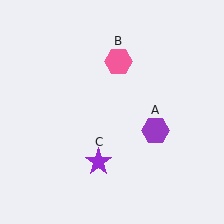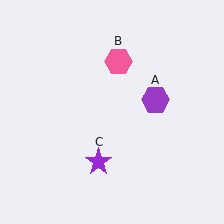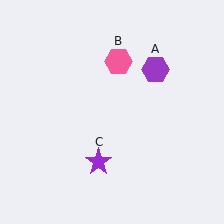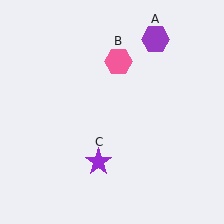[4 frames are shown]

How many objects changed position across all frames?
1 object changed position: purple hexagon (object A).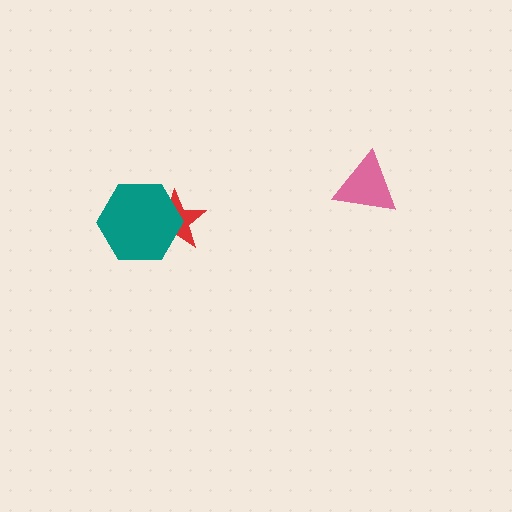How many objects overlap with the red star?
1 object overlaps with the red star.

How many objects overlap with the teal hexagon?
1 object overlaps with the teal hexagon.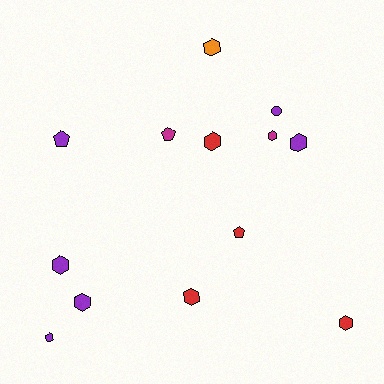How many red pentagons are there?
There is 1 red pentagon.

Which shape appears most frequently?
Hexagon, with 9 objects.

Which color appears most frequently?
Purple, with 6 objects.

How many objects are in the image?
There are 13 objects.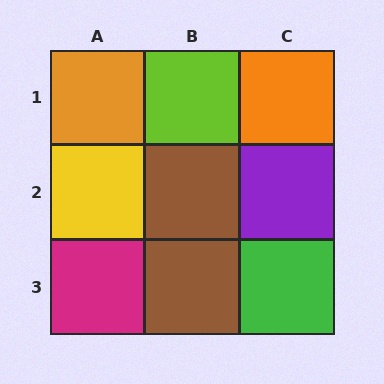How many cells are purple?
1 cell is purple.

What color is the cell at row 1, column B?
Lime.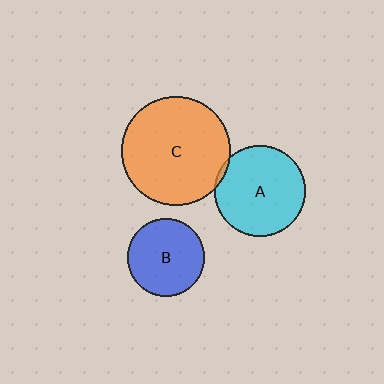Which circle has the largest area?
Circle C (orange).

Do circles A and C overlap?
Yes.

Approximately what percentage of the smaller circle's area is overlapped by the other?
Approximately 5%.